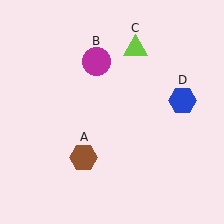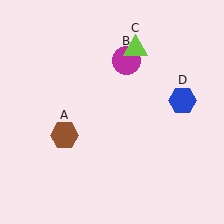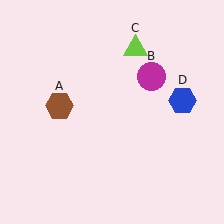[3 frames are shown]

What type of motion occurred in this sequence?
The brown hexagon (object A), magenta circle (object B) rotated clockwise around the center of the scene.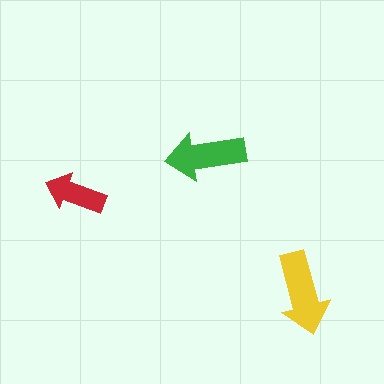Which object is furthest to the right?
The yellow arrow is rightmost.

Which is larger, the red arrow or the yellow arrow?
The yellow one.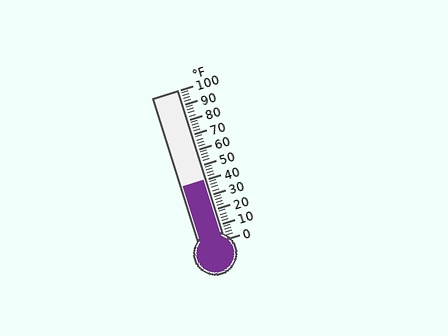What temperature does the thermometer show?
The thermometer shows approximately 40°F.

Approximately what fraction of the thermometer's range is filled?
The thermometer is filled to approximately 40% of its range.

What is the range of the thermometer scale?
The thermometer scale ranges from 0°F to 100°F.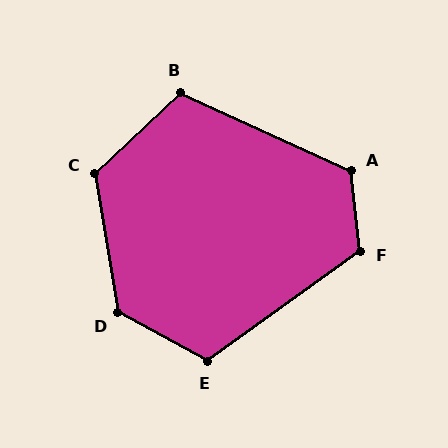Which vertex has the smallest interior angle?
B, at approximately 112 degrees.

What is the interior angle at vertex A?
Approximately 120 degrees (obtuse).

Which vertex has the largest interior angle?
D, at approximately 128 degrees.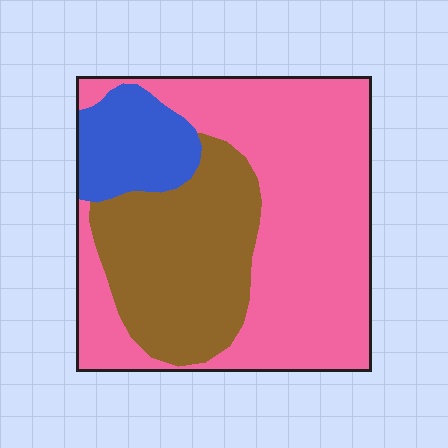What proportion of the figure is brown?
Brown takes up about one third (1/3) of the figure.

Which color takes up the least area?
Blue, at roughly 15%.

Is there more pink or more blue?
Pink.